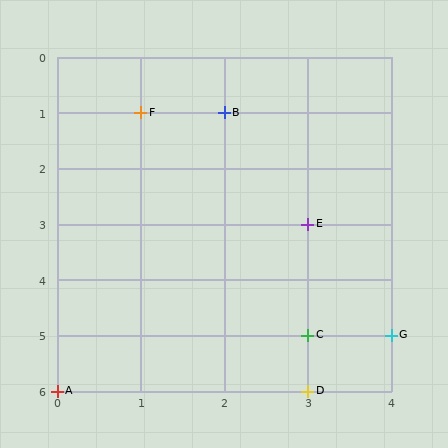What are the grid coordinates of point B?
Point B is at grid coordinates (2, 1).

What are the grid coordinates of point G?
Point G is at grid coordinates (4, 5).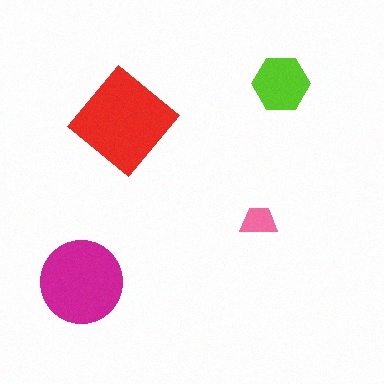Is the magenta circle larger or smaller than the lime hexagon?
Larger.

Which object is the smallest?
The pink trapezoid.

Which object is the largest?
The red diamond.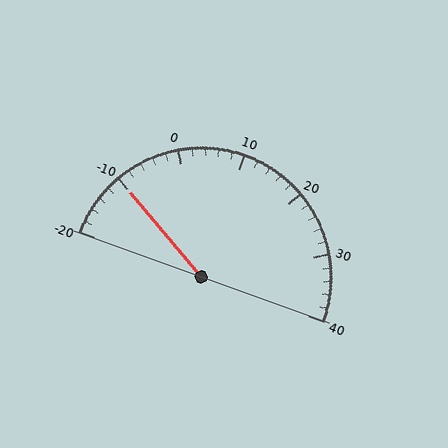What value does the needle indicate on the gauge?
The needle indicates approximately -10.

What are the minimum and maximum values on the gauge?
The gauge ranges from -20 to 40.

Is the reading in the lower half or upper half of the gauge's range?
The reading is in the lower half of the range (-20 to 40).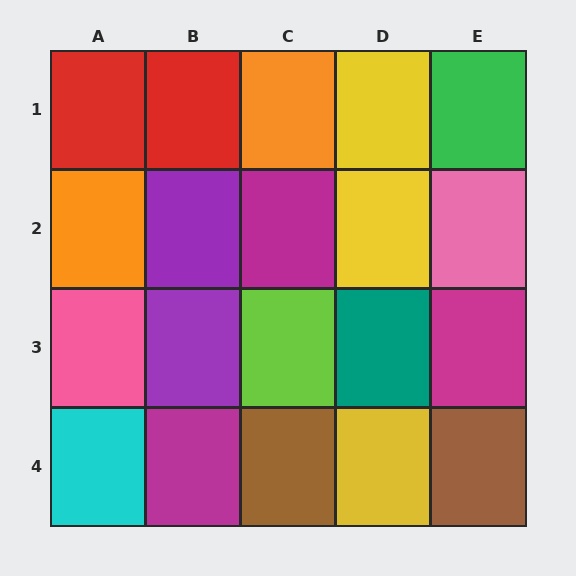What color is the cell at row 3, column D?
Teal.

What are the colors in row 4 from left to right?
Cyan, magenta, brown, yellow, brown.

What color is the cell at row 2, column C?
Magenta.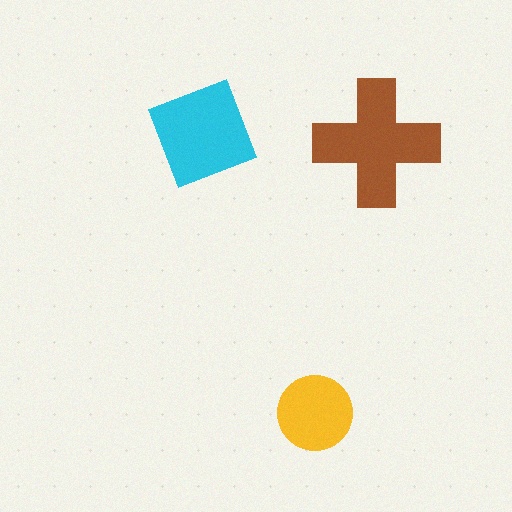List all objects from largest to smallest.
The brown cross, the cyan diamond, the yellow circle.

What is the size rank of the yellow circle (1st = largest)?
3rd.